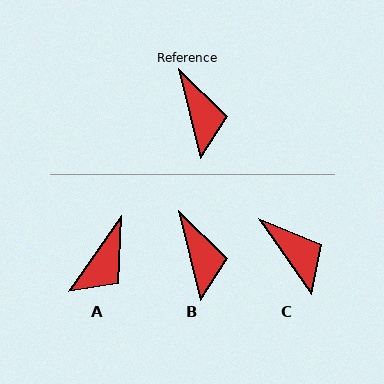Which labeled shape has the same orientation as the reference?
B.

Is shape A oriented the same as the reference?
No, it is off by about 49 degrees.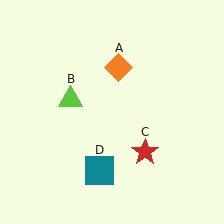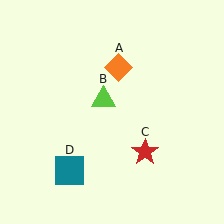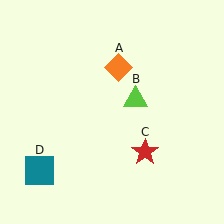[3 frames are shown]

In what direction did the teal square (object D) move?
The teal square (object D) moved left.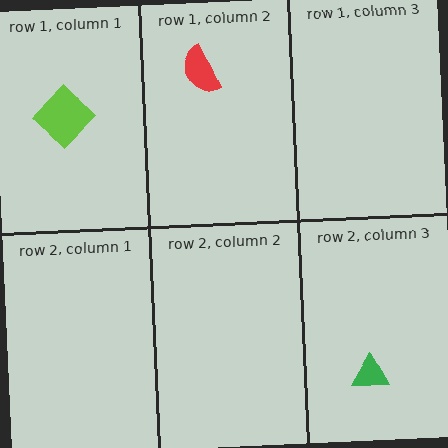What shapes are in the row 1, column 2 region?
The red semicircle.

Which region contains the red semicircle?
The row 1, column 2 region.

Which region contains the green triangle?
The row 2, column 3 region.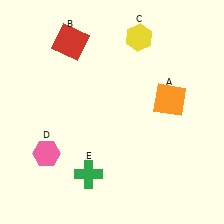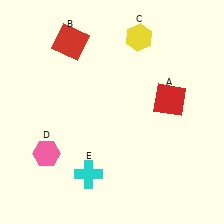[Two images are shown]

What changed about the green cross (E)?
In Image 1, E is green. In Image 2, it changed to cyan.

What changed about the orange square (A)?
In Image 1, A is orange. In Image 2, it changed to red.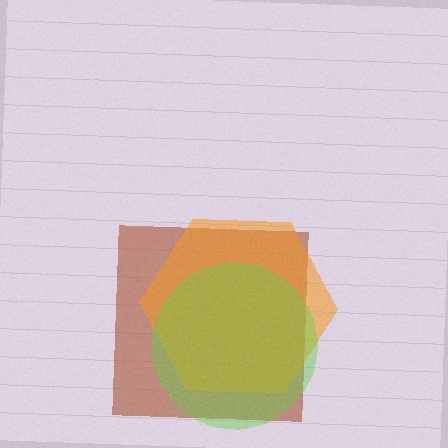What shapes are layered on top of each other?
The layered shapes are: a brown square, an orange hexagon, a lime circle.